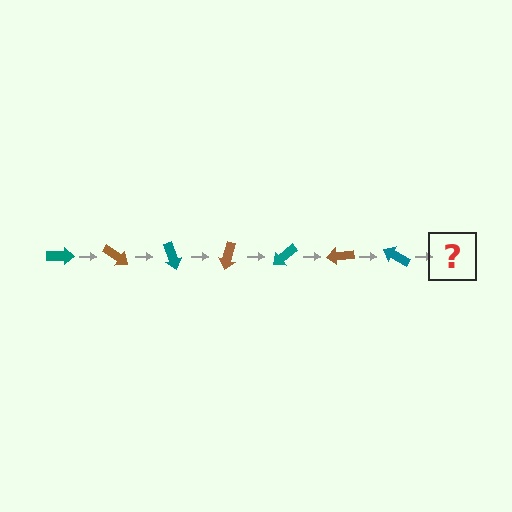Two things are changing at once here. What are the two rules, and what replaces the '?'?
The two rules are that it rotates 35 degrees each step and the color cycles through teal and brown. The '?' should be a brown arrow, rotated 245 degrees from the start.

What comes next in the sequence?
The next element should be a brown arrow, rotated 245 degrees from the start.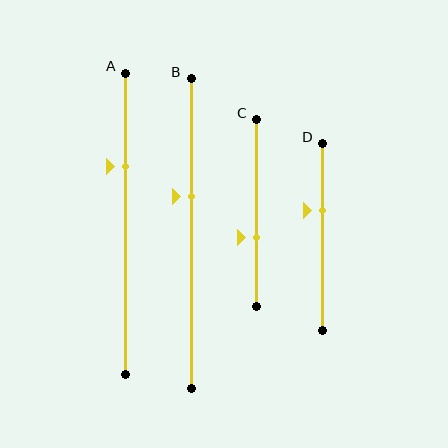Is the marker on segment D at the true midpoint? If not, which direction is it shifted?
No, the marker on segment D is shifted upward by about 14% of the segment length.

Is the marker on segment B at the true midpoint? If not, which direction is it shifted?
No, the marker on segment B is shifted upward by about 12% of the segment length.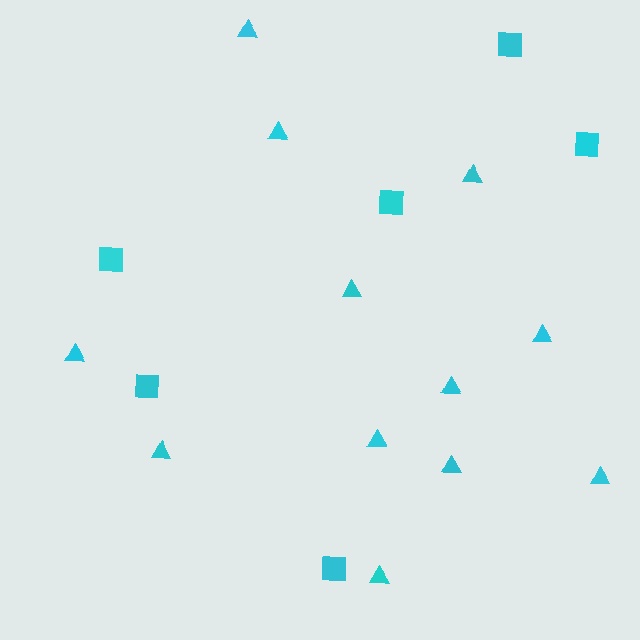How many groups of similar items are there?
There are 2 groups: one group of squares (6) and one group of triangles (12).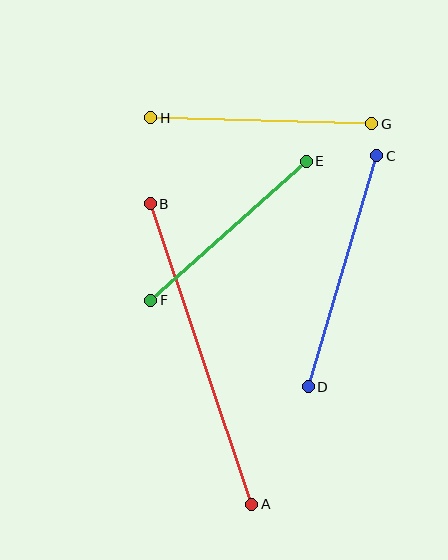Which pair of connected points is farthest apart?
Points A and B are farthest apart.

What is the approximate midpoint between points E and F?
The midpoint is at approximately (228, 231) pixels.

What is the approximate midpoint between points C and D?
The midpoint is at approximately (343, 271) pixels.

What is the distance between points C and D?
The distance is approximately 241 pixels.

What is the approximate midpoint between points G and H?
The midpoint is at approximately (261, 121) pixels.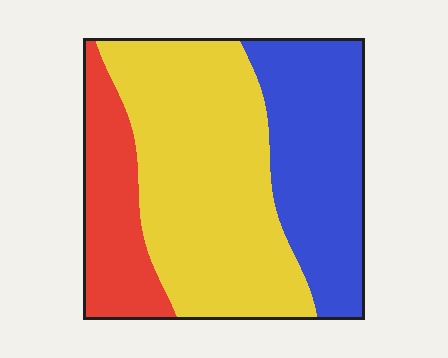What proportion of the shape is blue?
Blue covers 31% of the shape.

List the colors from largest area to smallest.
From largest to smallest: yellow, blue, red.